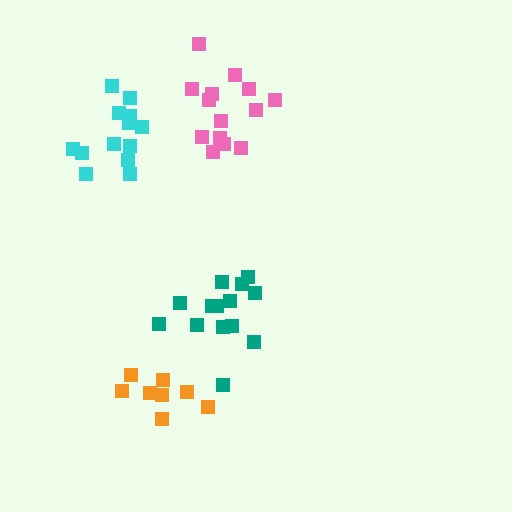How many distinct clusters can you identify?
There are 4 distinct clusters.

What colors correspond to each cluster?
The clusters are colored: cyan, pink, teal, orange.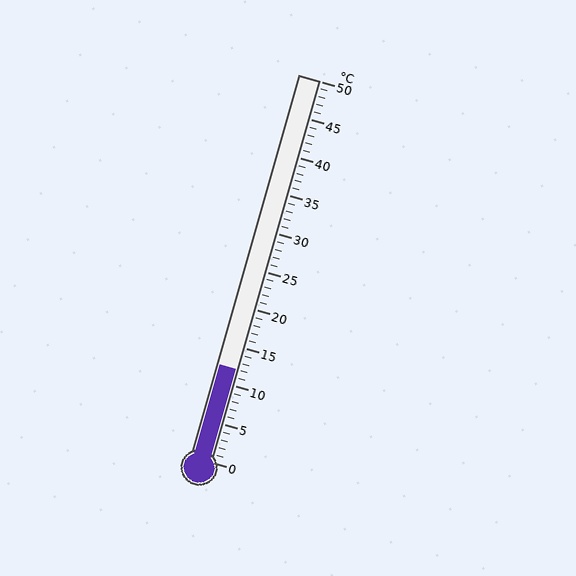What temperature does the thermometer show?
The thermometer shows approximately 12°C.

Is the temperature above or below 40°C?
The temperature is below 40°C.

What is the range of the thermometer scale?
The thermometer scale ranges from 0°C to 50°C.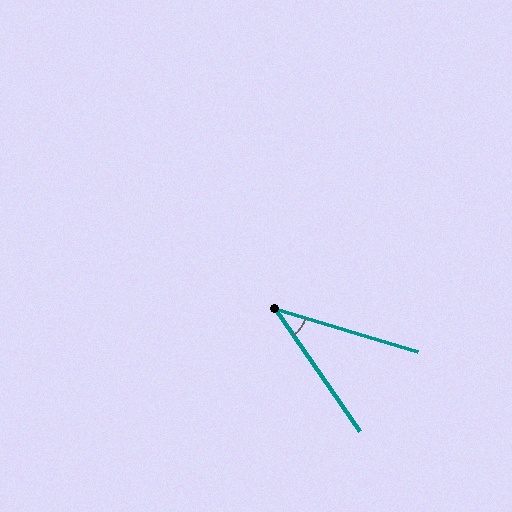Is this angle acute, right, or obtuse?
It is acute.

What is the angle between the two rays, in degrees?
Approximately 39 degrees.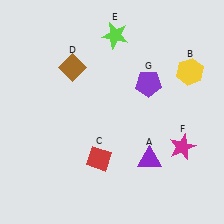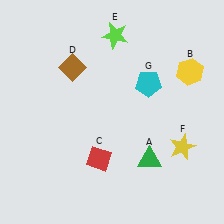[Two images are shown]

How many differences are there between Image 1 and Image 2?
There are 3 differences between the two images.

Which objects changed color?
A changed from purple to green. F changed from magenta to yellow. G changed from purple to cyan.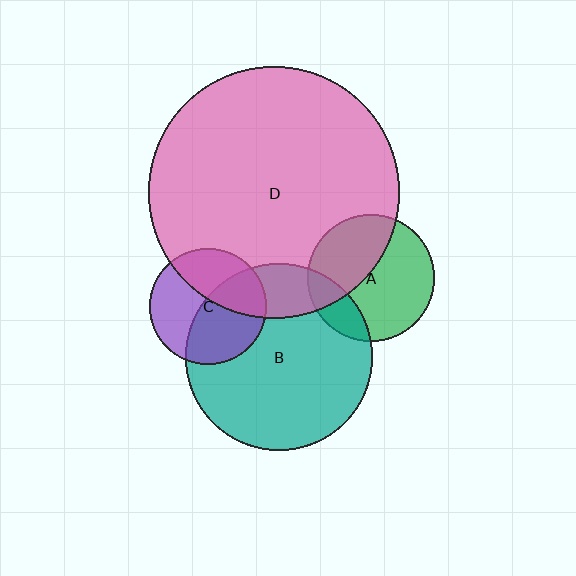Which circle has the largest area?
Circle D (pink).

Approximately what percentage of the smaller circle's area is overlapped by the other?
Approximately 20%.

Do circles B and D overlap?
Yes.